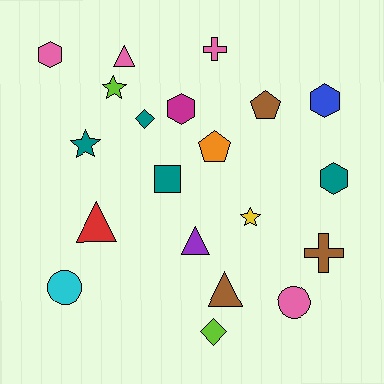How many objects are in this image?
There are 20 objects.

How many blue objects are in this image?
There is 1 blue object.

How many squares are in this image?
There is 1 square.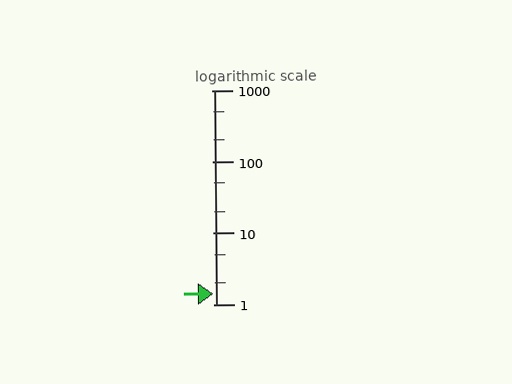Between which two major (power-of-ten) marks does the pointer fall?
The pointer is between 1 and 10.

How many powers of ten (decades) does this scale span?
The scale spans 3 decades, from 1 to 1000.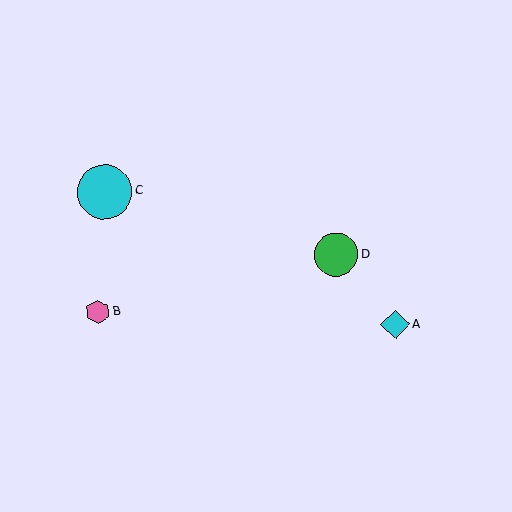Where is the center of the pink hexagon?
The center of the pink hexagon is at (98, 312).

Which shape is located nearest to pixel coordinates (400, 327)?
The cyan diamond (labeled A) at (395, 324) is nearest to that location.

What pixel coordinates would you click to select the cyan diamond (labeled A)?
Click at (395, 324) to select the cyan diamond A.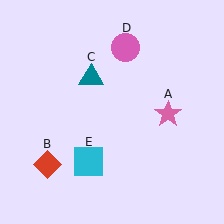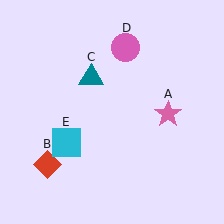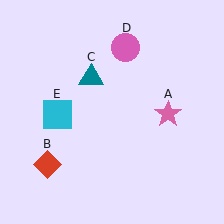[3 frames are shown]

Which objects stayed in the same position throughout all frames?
Pink star (object A) and red diamond (object B) and teal triangle (object C) and pink circle (object D) remained stationary.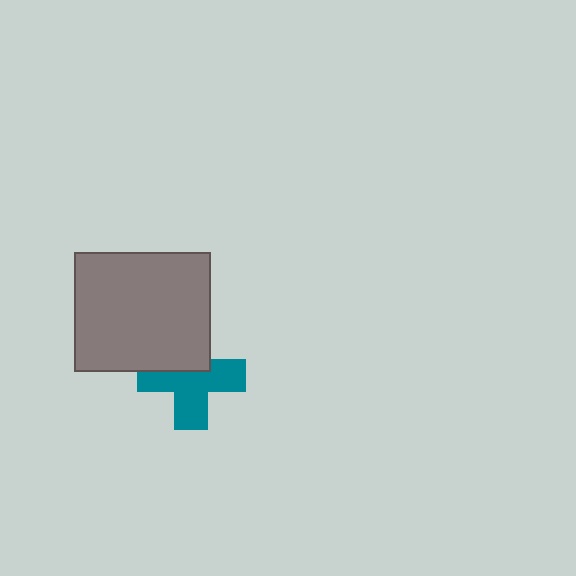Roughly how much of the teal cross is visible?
About half of it is visible (roughly 64%).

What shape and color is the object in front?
The object in front is a gray rectangle.